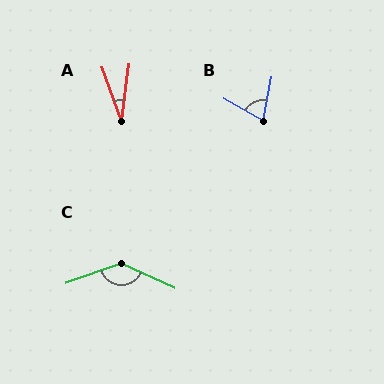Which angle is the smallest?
A, at approximately 27 degrees.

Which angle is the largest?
C, at approximately 135 degrees.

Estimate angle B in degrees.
Approximately 71 degrees.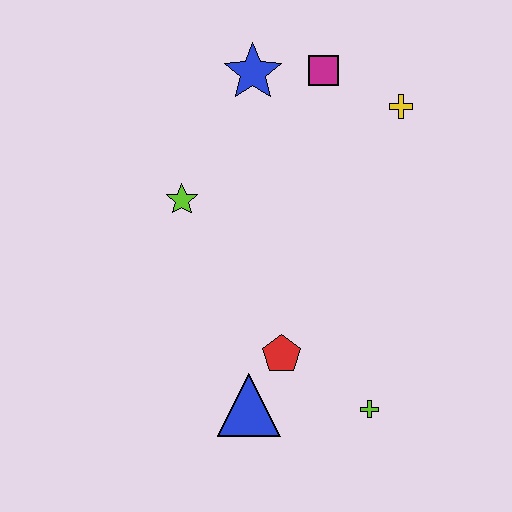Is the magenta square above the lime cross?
Yes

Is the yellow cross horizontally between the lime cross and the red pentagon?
No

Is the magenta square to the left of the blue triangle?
No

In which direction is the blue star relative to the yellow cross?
The blue star is to the left of the yellow cross.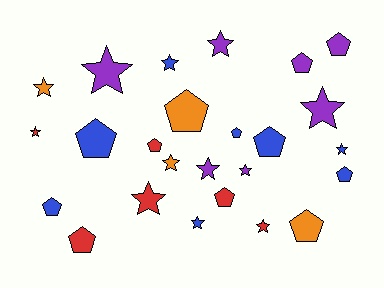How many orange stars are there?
There are 2 orange stars.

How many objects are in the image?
There are 25 objects.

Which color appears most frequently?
Blue, with 8 objects.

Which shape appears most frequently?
Star, with 13 objects.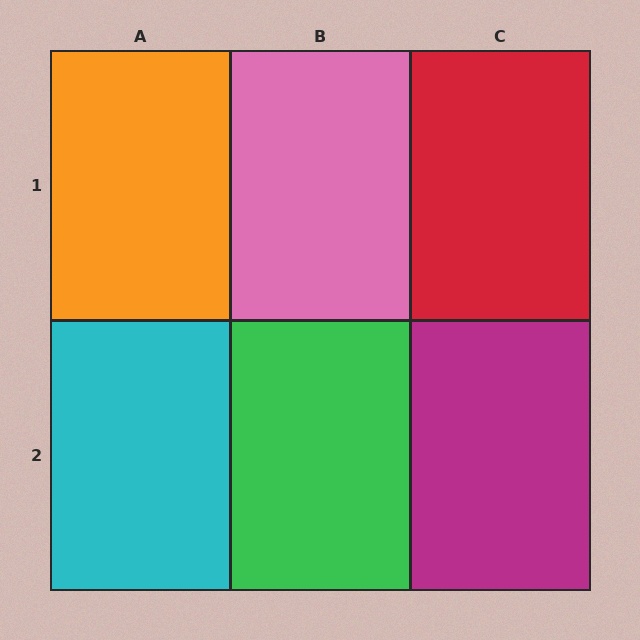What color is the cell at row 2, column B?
Green.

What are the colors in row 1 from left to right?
Orange, pink, red.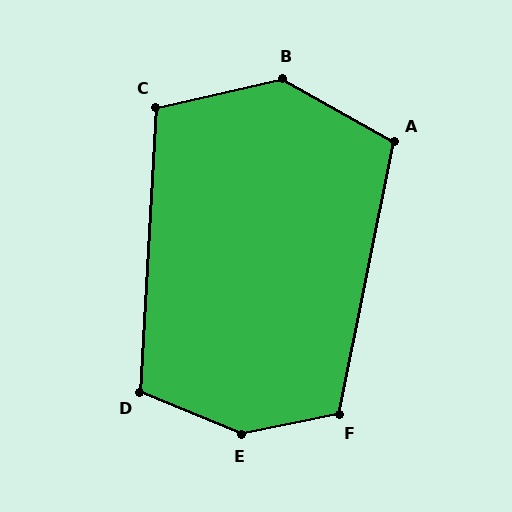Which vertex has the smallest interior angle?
C, at approximately 106 degrees.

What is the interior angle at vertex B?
Approximately 138 degrees (obtuse).